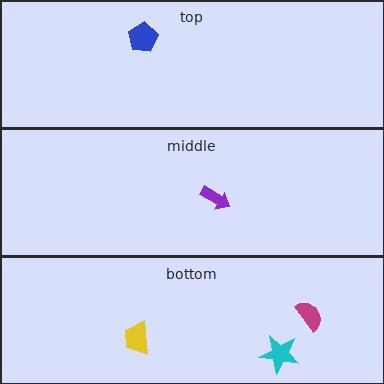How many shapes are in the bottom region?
3.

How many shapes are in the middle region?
1.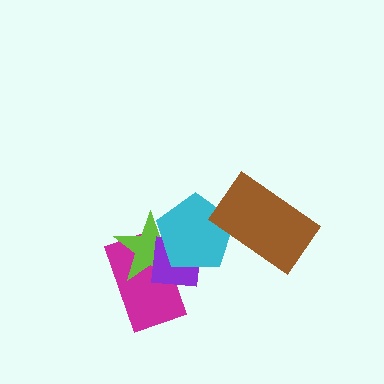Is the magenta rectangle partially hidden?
Yes, it is partially covered by another shape.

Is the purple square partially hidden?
Yes, it is partially covered by another shape.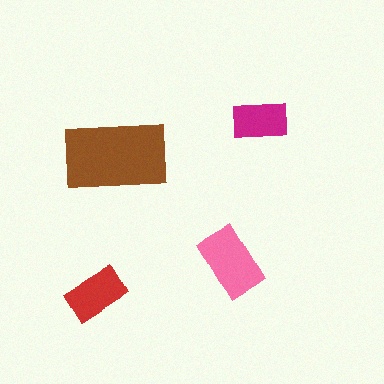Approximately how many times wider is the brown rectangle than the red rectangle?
About 1.5 times wider.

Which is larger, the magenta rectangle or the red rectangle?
The red one.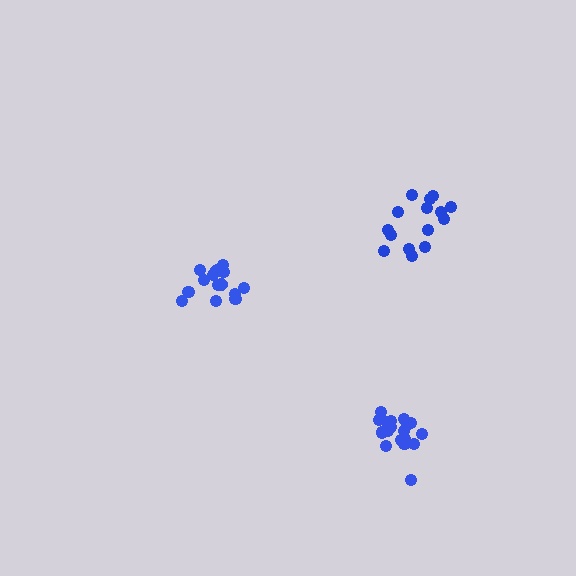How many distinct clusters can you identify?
There are 3 distinct clusters.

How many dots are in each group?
Group 1: 15 dots, Group 2: 15 dots, Group 3: 18 dots (48 total).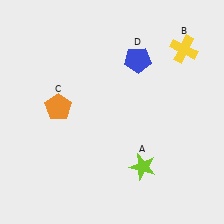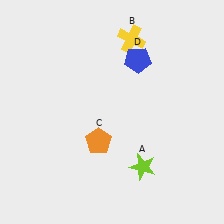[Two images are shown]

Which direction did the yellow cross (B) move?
The yellow cross (B) moved left.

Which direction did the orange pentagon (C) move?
The orange pentagon (C) moved right.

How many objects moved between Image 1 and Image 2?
2 objects moved between the two images.